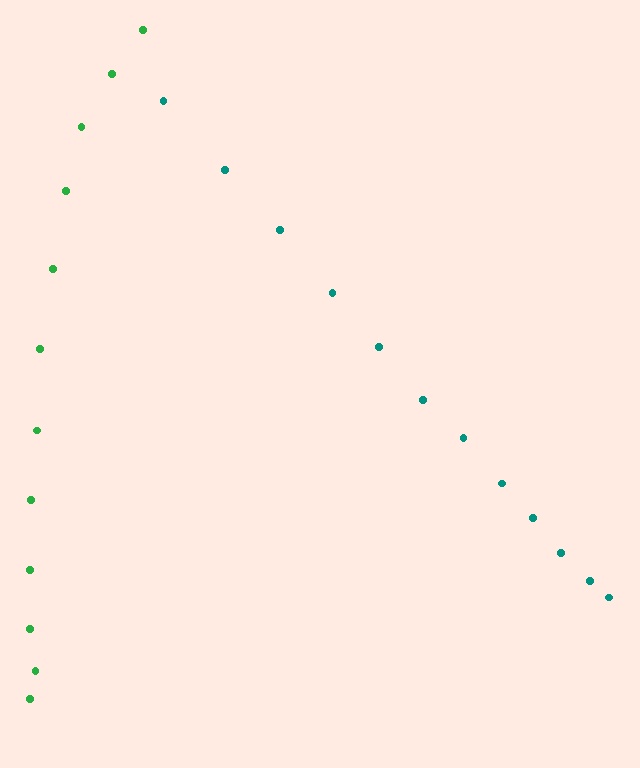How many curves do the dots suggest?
There are 2 distinct paths.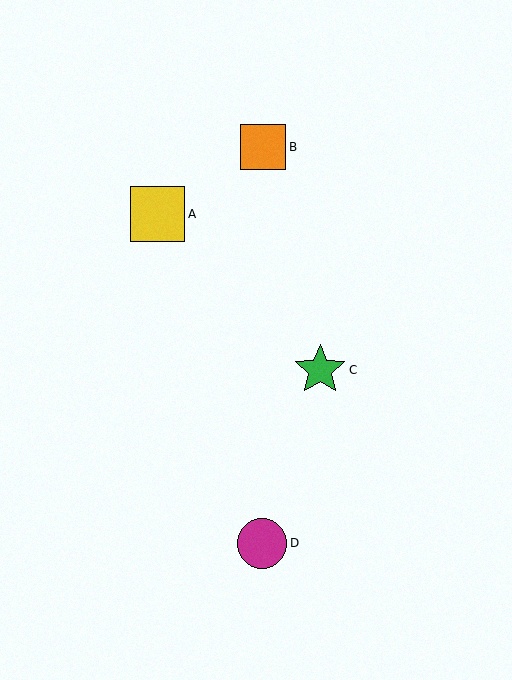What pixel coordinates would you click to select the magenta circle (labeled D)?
Click at (262, 543) to select the magenta circle D.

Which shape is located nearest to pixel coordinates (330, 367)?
The green star (labeled C) at (320, 370) is nearest to that location.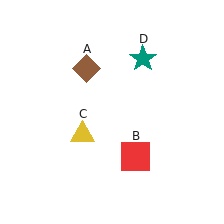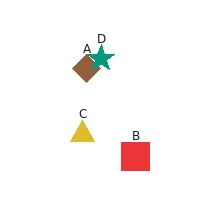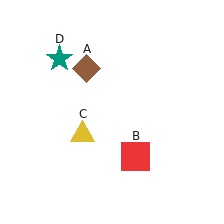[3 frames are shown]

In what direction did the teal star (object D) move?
The teal star (object D) moved left.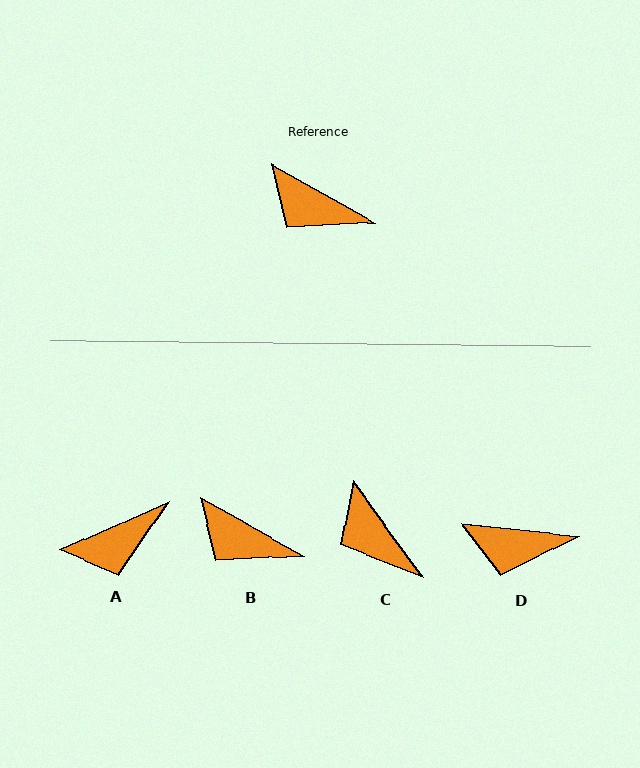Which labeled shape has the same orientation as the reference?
B.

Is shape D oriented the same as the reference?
No, it is off by about 24 degrees.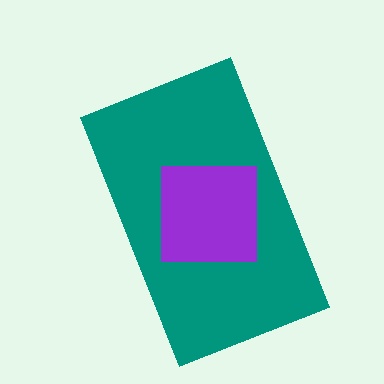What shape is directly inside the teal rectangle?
The purple square.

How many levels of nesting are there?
2.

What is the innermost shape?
The purple square.